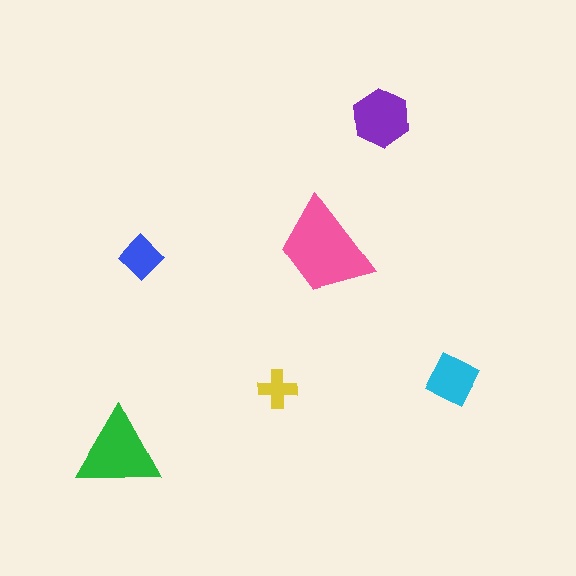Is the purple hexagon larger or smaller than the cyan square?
Larger.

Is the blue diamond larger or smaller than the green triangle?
Smaller.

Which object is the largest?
The pink trapezoid.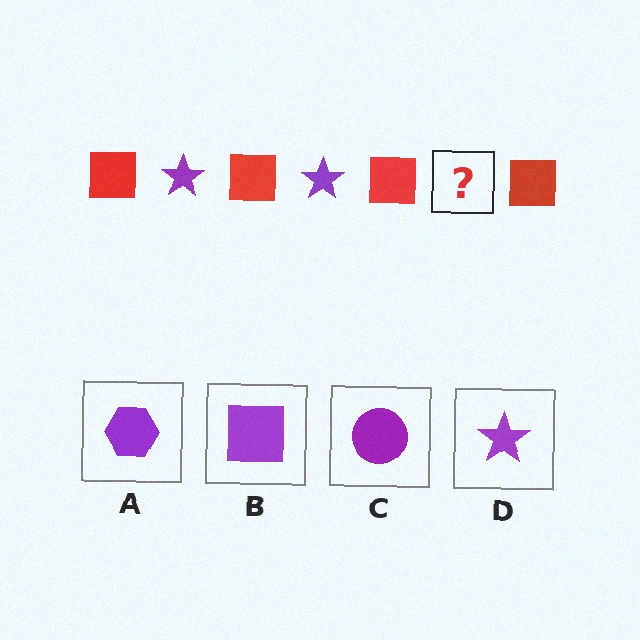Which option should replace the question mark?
Option D.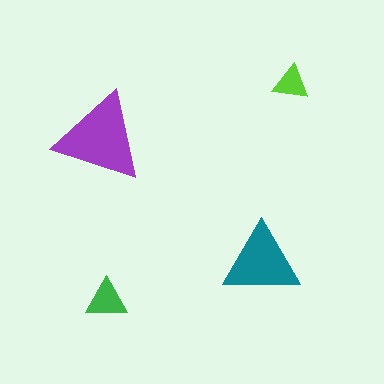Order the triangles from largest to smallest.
the purple one, the teal one, the green one, the lime one.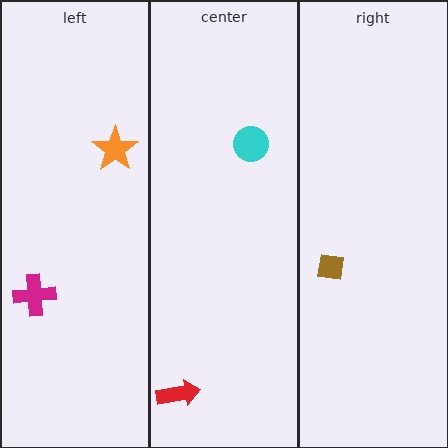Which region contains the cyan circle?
The center region.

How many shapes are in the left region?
2.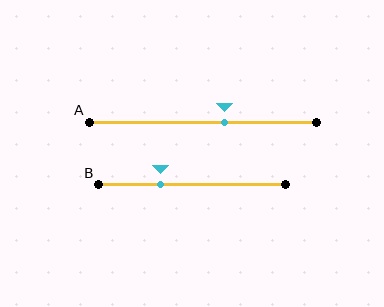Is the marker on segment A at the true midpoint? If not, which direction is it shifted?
No, the marker on segment A is shifted to the right by about 9% of the segment length.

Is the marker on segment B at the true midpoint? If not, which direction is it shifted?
No, the marker on segment B is shifted to the left by about 17% of the segment length.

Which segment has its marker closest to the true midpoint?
Segment A has its marker closest to the true midpoint.